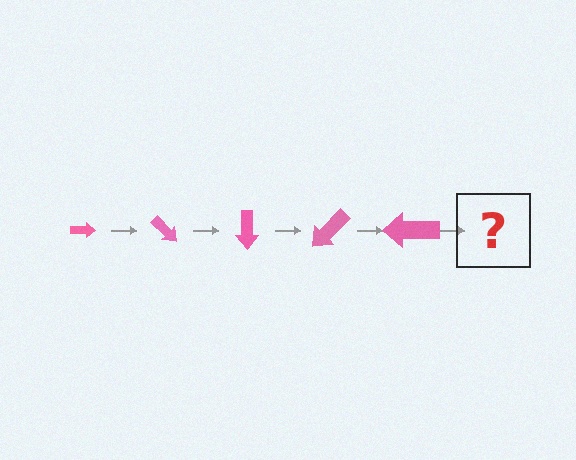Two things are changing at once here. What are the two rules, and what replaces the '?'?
The two rules are that the arrow grows larger each step and it rotates 45 degrees each step. The '?' should be an arrow, larger than the previous one and rotated 225 degrees from the start.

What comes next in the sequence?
The next element should be an arrow, larger than the previous one and rotated 225 degrees from the start.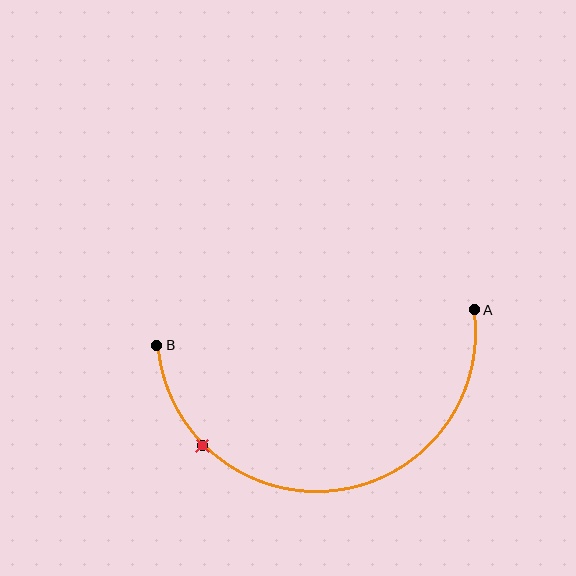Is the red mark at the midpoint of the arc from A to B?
No. The red mark lies on the arc but is closer to endpoint B. The arc midpoint would be at the point on the curve equidistant along the arc from both A and B.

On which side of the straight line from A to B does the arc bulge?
The arc bulges below the straight line connecting A and B.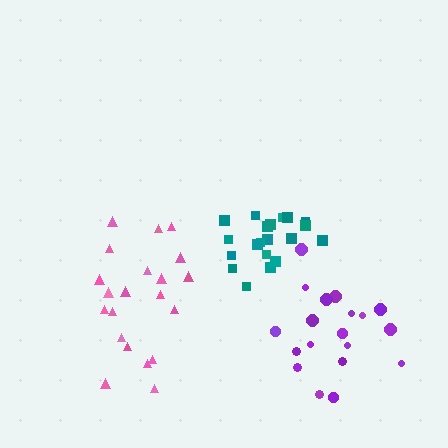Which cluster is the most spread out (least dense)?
Pink.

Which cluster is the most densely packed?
Teal.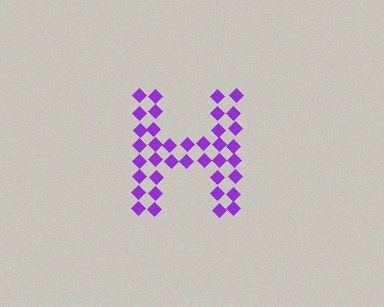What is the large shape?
The large shape is the letter H.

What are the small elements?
The small elements are diamonds.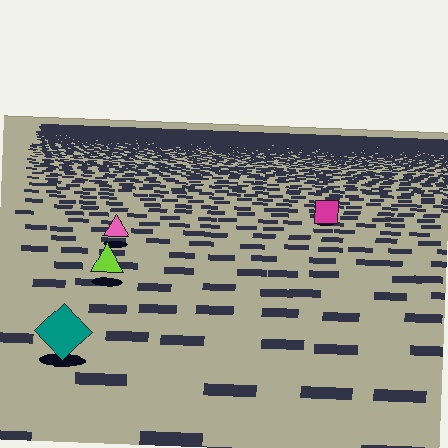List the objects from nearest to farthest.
From nearest to farthest: the teal diamond, the lime triangle, the pink triangle, the magenta square.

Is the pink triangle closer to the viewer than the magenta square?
Yes. The pink triangle is closer — you can tell from the texture gradient: the ground texture is coarser near it.